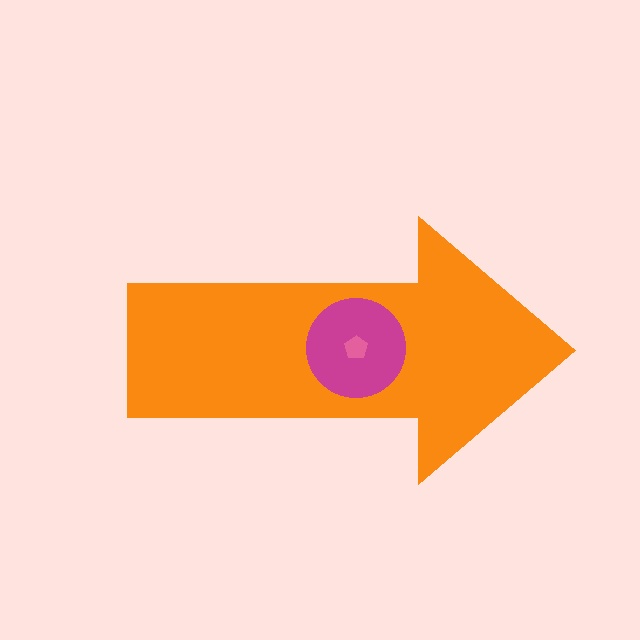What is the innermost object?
The pink pentagon.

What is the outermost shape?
The orange arrow.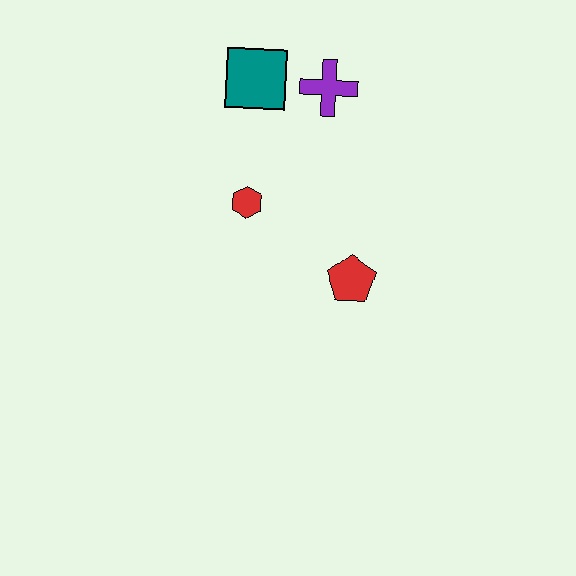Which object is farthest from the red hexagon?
The purple cross is farthest from the red hexagon.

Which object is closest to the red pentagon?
The red hexagon is closest to the red pentagon.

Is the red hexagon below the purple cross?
Yes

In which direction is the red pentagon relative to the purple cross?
The red pentagon is below the purple cross.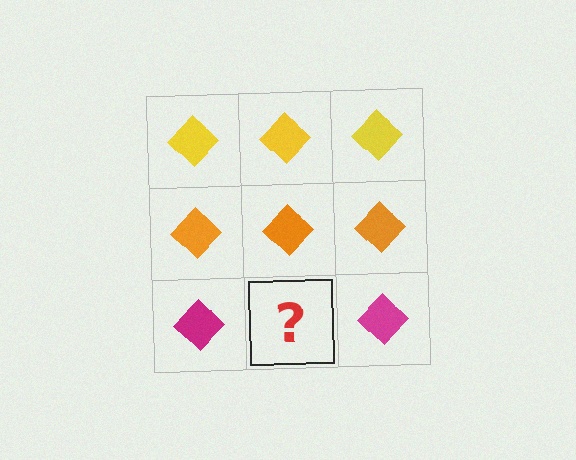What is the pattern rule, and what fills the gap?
The rule is that each row has a consistent color. The gap should be filled with a magenta diamond.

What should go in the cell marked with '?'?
The missing cell should contain a magenta diamond.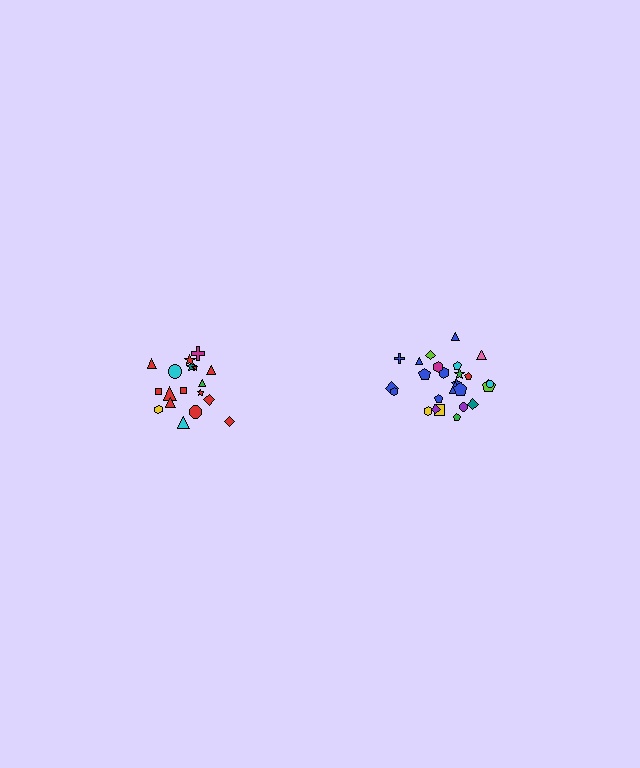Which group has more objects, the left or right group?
The right group.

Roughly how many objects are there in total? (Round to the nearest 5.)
Roughly 45 objects in total.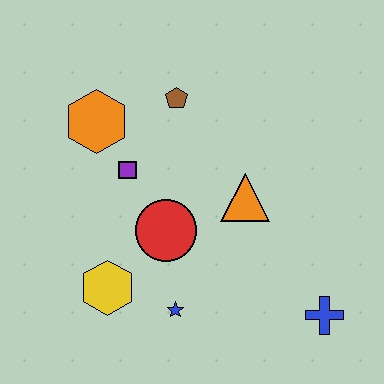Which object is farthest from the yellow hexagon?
The blue cross is farthest from the yellow hexagon.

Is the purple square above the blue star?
Yes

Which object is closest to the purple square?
The orange hexagon is closest to the purple square.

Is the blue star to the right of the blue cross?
No